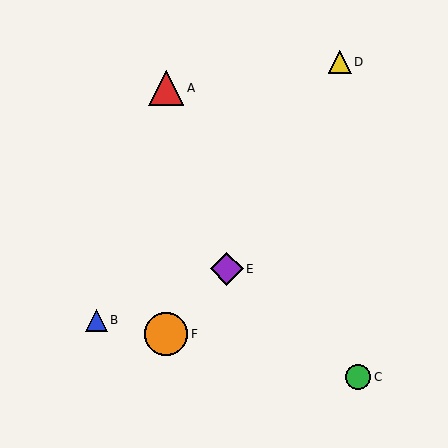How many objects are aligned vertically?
2 objects (A, F) are aligned vertically.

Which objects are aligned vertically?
Objects A, F are aligned vertically.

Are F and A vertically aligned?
Yes, both are at x≈166.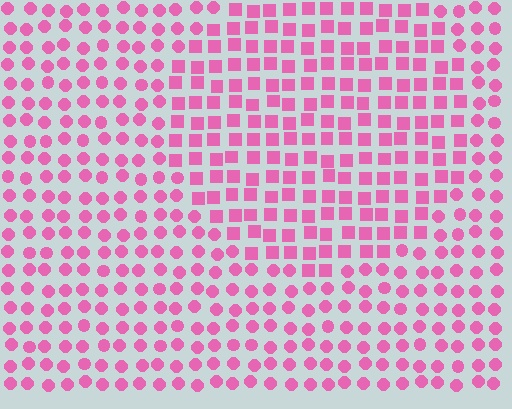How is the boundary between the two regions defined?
The boundary is defined by a change in element shape: squares inside vs. circles outside. All elements share the same color and spacing.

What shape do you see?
I see a circle.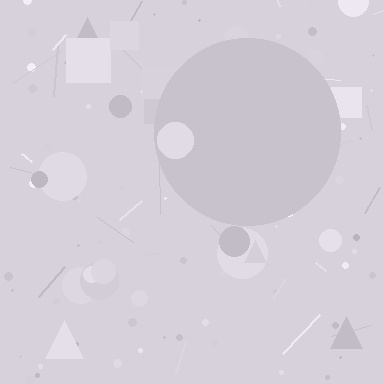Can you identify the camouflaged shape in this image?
The camouflaged shape is a circle.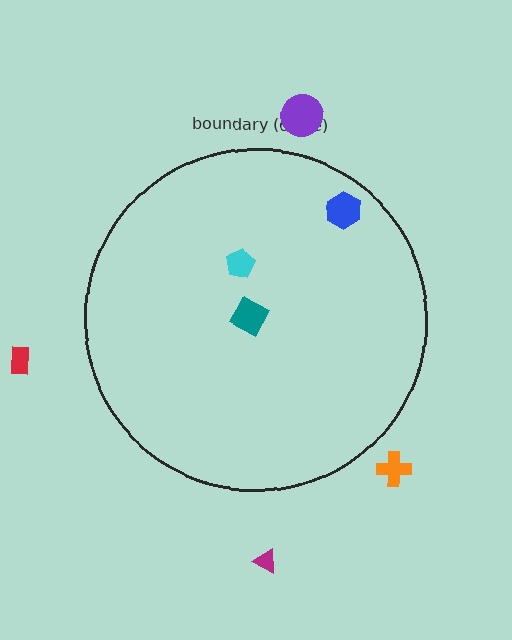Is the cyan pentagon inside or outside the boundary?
Inside.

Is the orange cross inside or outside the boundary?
Outside.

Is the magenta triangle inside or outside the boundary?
Outside.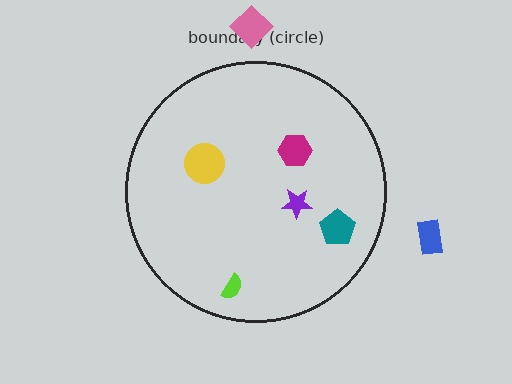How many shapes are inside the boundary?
5 inside, 2 outside.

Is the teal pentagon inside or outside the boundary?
Inside.